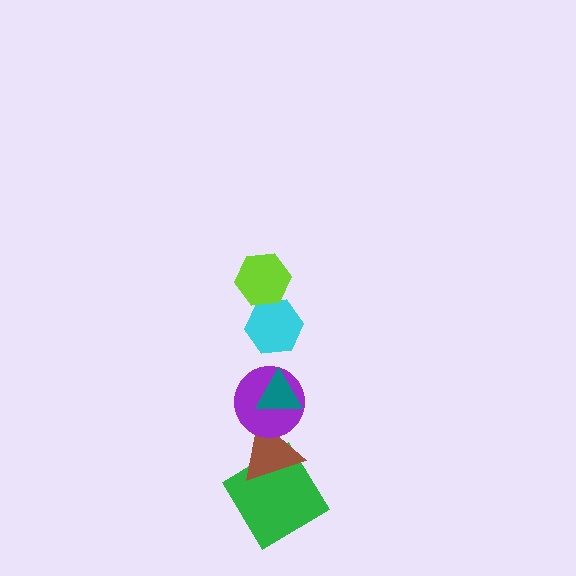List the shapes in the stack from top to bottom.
From top to bottom: the lime hexagon, the cyan hexagon, the teal triangle, the purple circle, the brown triangle, the green diamond.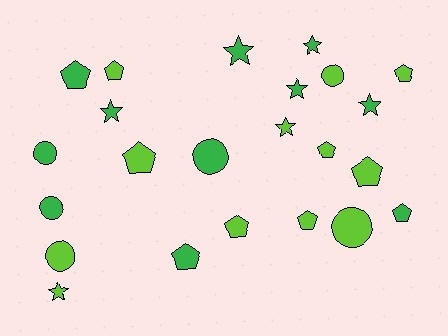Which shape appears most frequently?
Pentagon, with 10 objects.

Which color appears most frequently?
Lime, with 12 objects.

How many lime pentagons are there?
There are 7 lime pentagons.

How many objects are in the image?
There are 23 objects.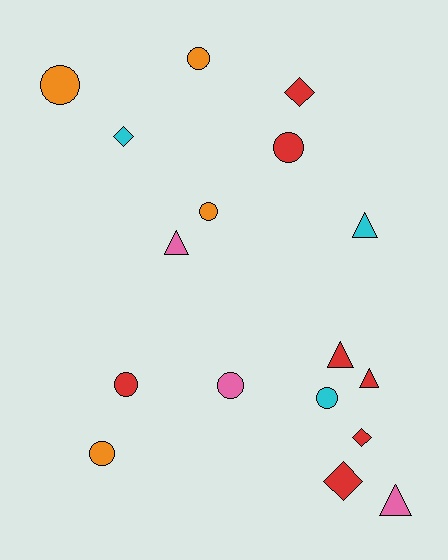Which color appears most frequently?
Red, with 7 objects.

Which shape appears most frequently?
Circle, with 8 objects.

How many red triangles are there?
There are 2 red triangles.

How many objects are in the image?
There are 17 objects.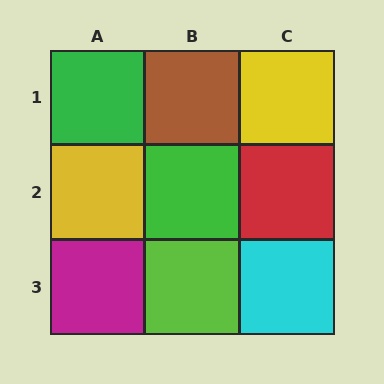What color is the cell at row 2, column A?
Yellow.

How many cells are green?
2 cells are green.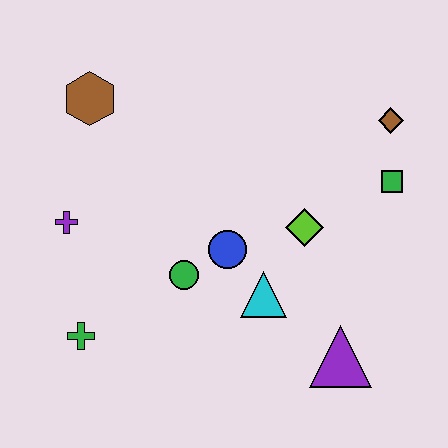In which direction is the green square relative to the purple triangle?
The green square is above the purple triangle.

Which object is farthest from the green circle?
The brown diamond is farthest from the green circle.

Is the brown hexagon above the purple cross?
Yes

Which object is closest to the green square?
The brown diamond is closest to the green square.